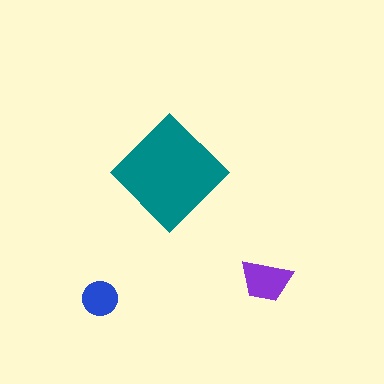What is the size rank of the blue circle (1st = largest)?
3rd.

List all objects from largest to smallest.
The teal diamond, the purple trapezoid, the blue circle.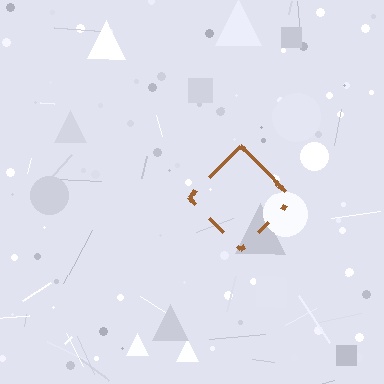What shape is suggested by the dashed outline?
The dashed outline suggests a diamond.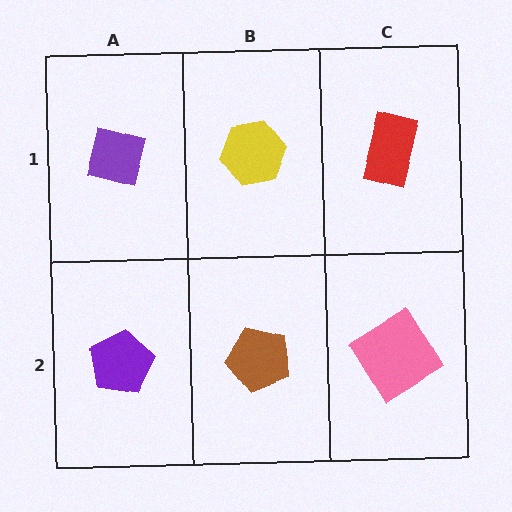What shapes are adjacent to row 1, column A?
A purple pentagon (row 2, column A), a yellow hexagon (row 1, column B).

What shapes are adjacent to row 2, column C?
A red rectangle (row 1, column C), a brown pentagon (row 2, column B).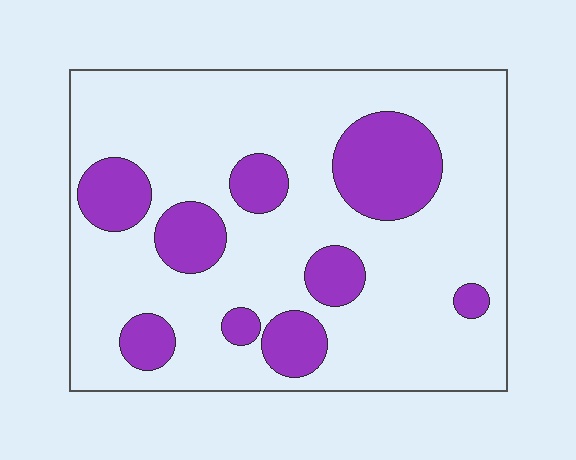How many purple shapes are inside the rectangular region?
9.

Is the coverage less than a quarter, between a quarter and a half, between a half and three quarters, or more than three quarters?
Less than a quarter.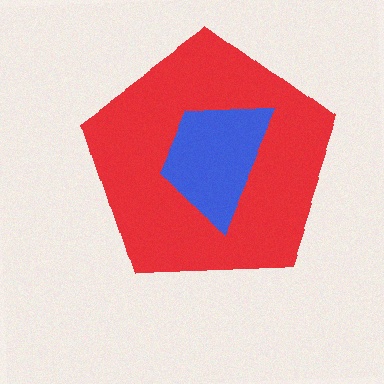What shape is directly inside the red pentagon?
The blue trapezoid.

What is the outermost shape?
The red pentagon.